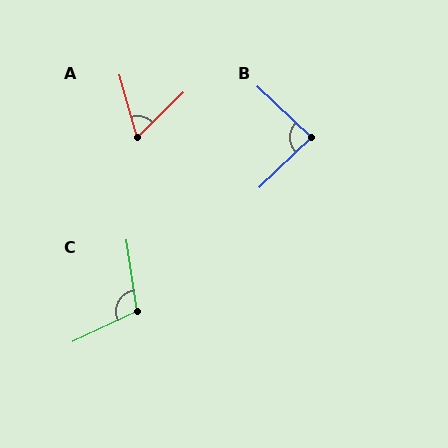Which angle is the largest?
C, at approximately 107 degrees.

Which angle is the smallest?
A, at approximately 61 degrees.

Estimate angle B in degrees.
Approximately 87 degrees.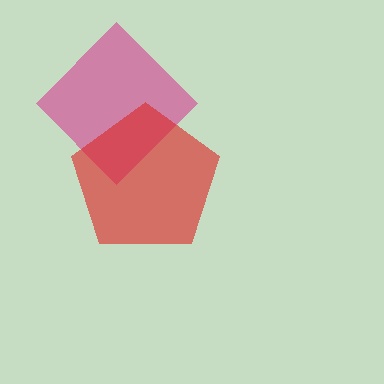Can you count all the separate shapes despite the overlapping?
Yes, there are 2 separate shapes.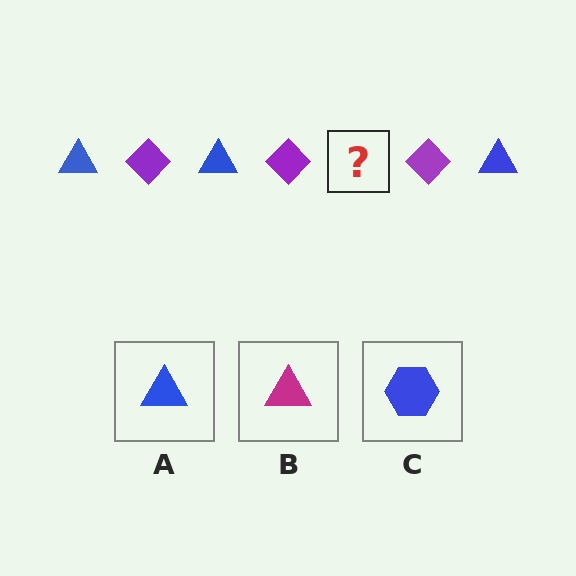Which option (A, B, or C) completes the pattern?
A.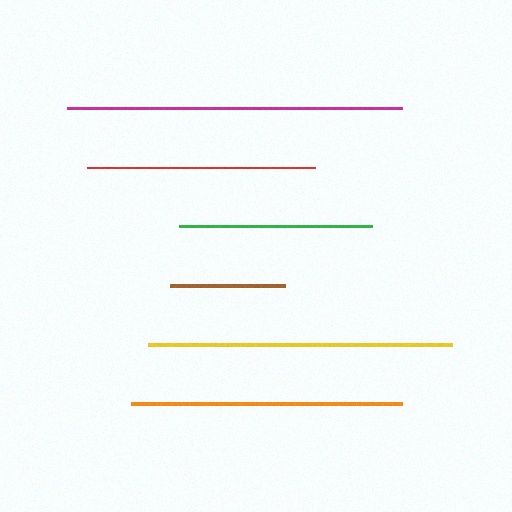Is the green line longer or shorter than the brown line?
The green line is longer than the brown line.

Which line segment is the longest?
The magenta line is the longest at approximately 335 pixels.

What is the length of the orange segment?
The orange segment is approximately 271 pixels long.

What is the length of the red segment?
The red segment is approximately 229 pixels long.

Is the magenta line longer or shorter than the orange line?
The magenta line is longer than the orange line.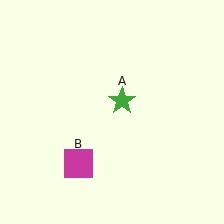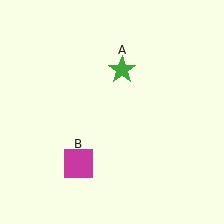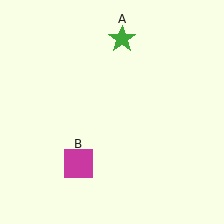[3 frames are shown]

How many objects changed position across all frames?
1 object changed position: green star (object A).